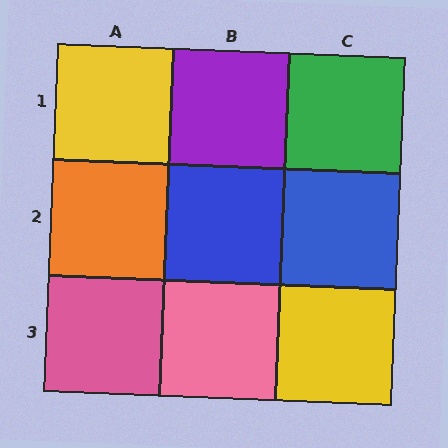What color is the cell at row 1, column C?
Green.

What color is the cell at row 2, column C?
Blue.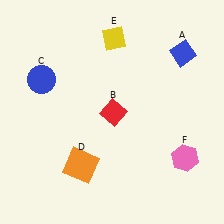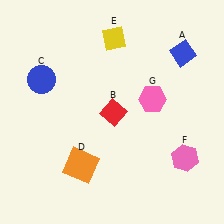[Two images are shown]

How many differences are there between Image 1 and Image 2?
There is 1 difference between the two images.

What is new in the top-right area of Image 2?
A pink hexagon (G) was added in the top-right area of Image 2.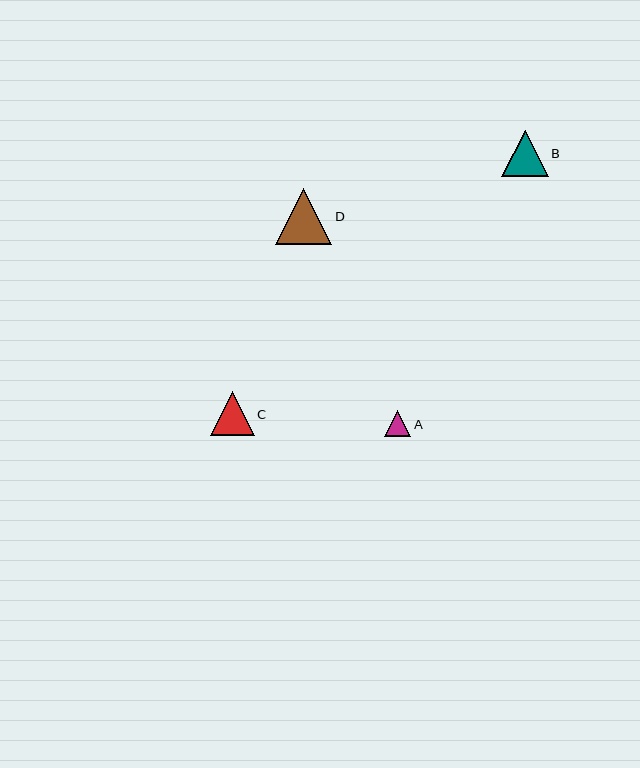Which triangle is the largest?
Triangle D is the largest with a size of approximately 56 pixels.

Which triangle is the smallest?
Triangle A is the smallest with a size of approximately 27 pixels.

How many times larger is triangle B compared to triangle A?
Triangle B is approximately 1.7 times the size of triangle A.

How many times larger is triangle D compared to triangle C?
Triangle D is approximately 1.3 times the size of triangle C.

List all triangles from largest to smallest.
From largest to smallest: D, B, C, A.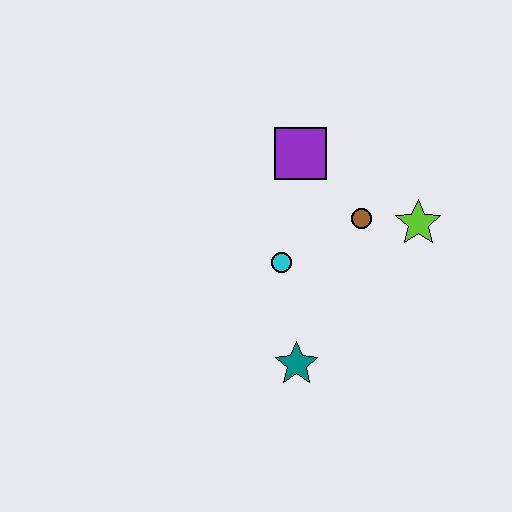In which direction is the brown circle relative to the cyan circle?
The brown circle is to the right of the cyan circle.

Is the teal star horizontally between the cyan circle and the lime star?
Yes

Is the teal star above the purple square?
No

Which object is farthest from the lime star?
The teal star is farthest from the lime star.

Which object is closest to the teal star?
The cyan circle is closest to the teal star.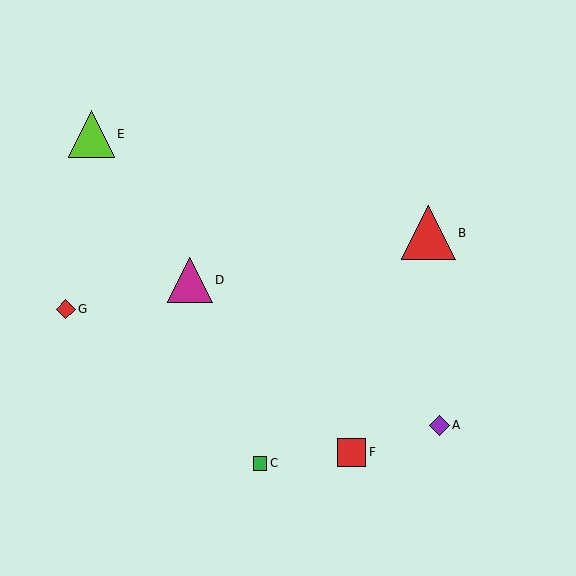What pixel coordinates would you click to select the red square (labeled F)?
Click at (352, 452) to select the red square F.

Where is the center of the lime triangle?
The center of the lime triangle is at (91, 134).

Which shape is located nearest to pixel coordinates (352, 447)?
The red square (labeled F) at (352, 452) is nearest to that location.